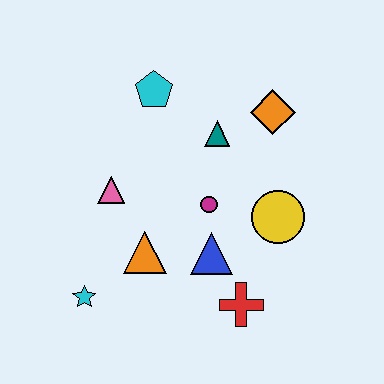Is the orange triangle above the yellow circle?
No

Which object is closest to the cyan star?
The orange triangle is closest to the cyan star.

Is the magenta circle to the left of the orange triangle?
No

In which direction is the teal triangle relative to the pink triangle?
The teal triangle is to the right of the pink triangle.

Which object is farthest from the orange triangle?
The orange diamond is farthest from the orange triangle.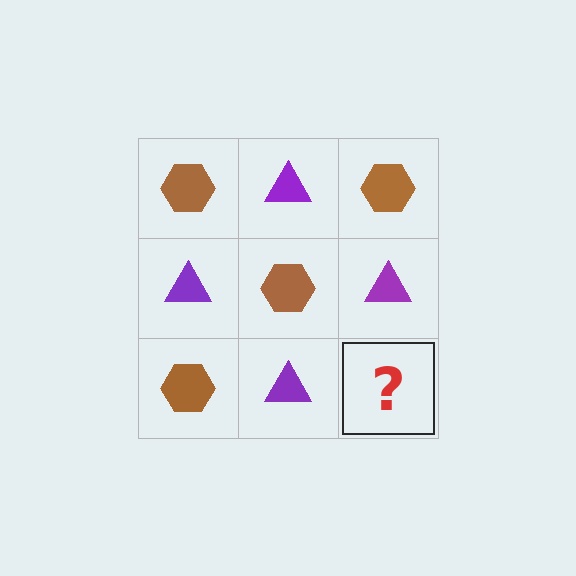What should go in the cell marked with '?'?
The missing cell should contain a brown hexagon.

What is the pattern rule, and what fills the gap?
The rule is that it alternates brown hexagon and purple triangle in a checkerboard pattern. The gap should be filled with a brown hexagon.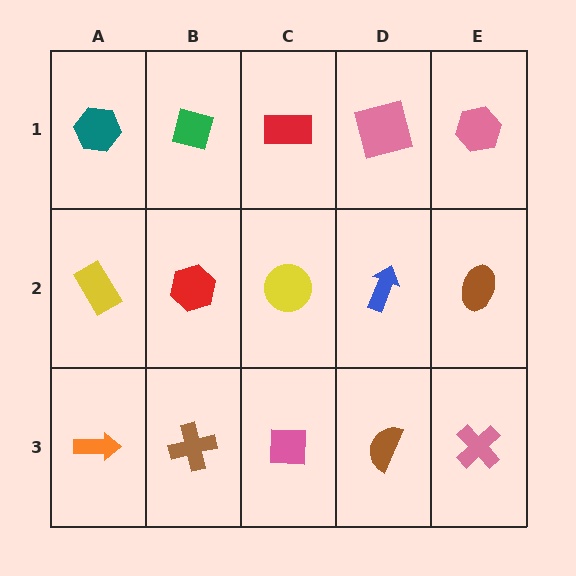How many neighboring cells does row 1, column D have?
3.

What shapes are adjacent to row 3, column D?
A blue arrow (row 2, column D), a pink square (row 3, column C), a pink cross (row 3, column E).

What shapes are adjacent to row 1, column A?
A yellow rectangle (row 2, column A), a green diamond (row 1, column B).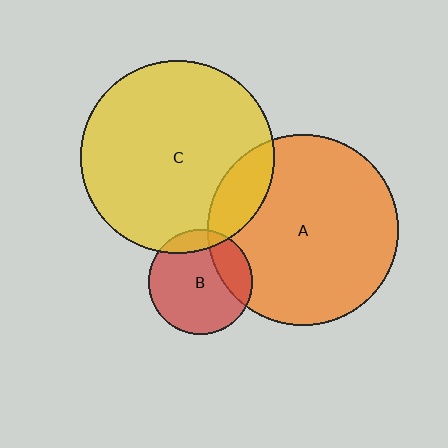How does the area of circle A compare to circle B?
Approximately 3.3 times.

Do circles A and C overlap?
Yes.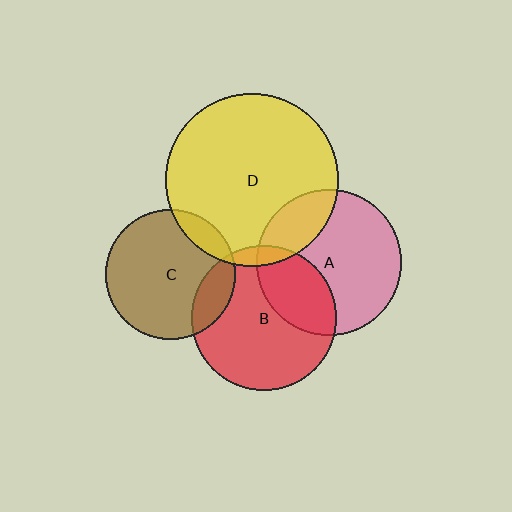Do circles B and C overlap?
Yes.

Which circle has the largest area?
Circle D (yellow).